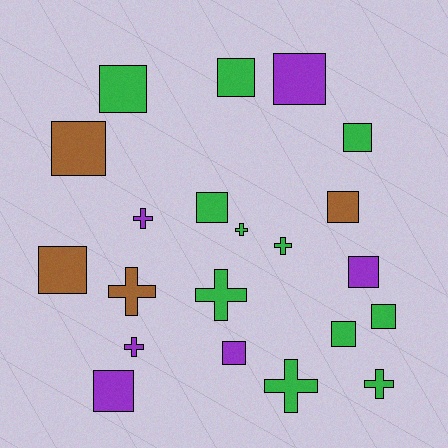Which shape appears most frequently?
Square, with 13 objects.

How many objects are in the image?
There are 21 objects.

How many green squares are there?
There are 6 green squares.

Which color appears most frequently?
Green, with 11 objects.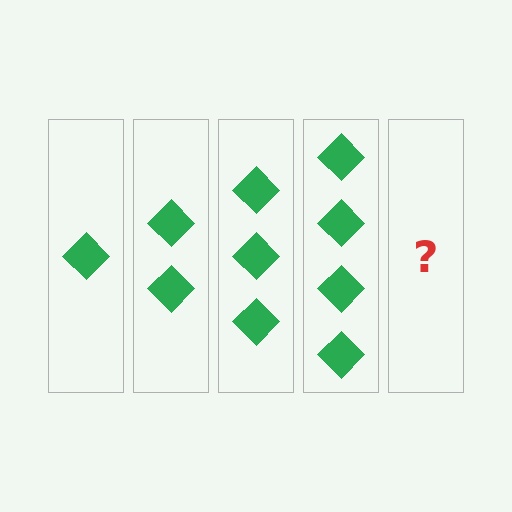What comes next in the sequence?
The next element should be 5 diamonds.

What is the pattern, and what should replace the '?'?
The pattern is that each step adds one more diamond. The '?' should be 5 diamonds.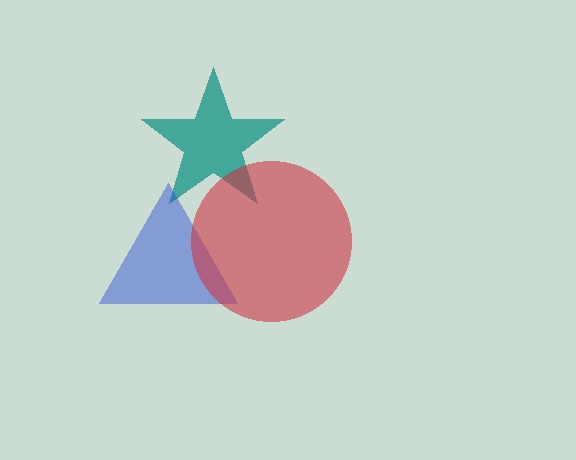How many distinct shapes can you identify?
There are 3 distinct shapes: a teal star, a blue triangle, a red circle.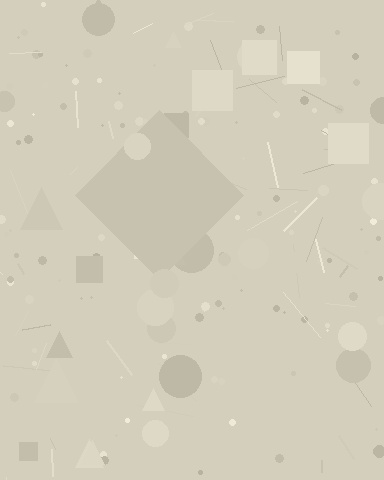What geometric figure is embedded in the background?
A diamond is embedded in the background.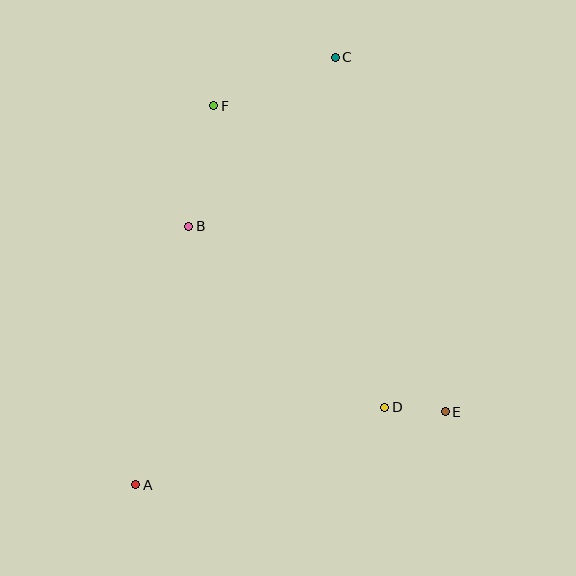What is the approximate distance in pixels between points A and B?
The distance between A and B is approximately 264 pixels.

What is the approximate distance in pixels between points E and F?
The distance between E and F is approximately 384 pixels.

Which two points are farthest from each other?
Points A and C are farthest from each other.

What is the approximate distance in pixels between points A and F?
The distance between A and F is approximately 387 pixels.